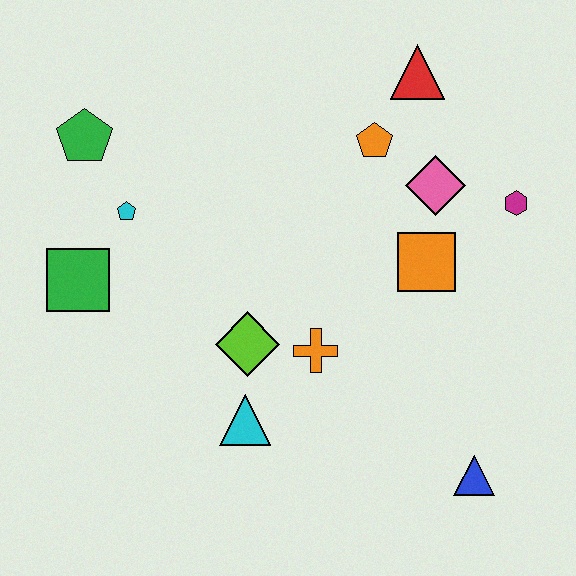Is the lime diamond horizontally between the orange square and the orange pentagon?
No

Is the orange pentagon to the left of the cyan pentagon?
No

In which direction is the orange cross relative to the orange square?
The orange cross is to the left of the orange square.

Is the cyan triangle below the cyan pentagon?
Yes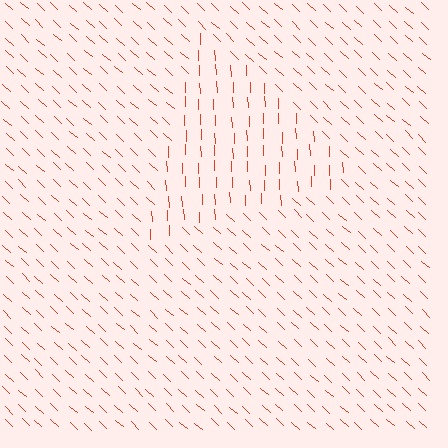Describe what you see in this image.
The image is filled with small red line segments. A triangle region in the image has lines oriented differently from the surrounding lines, creating a visible texture boundary.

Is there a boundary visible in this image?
Yes, there is a texture boundary formed by a change in line orientation.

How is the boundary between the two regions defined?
The boundary is defined purely by a change in line orientation (approximately 45 degrees difference). All lines are the same color and thickness.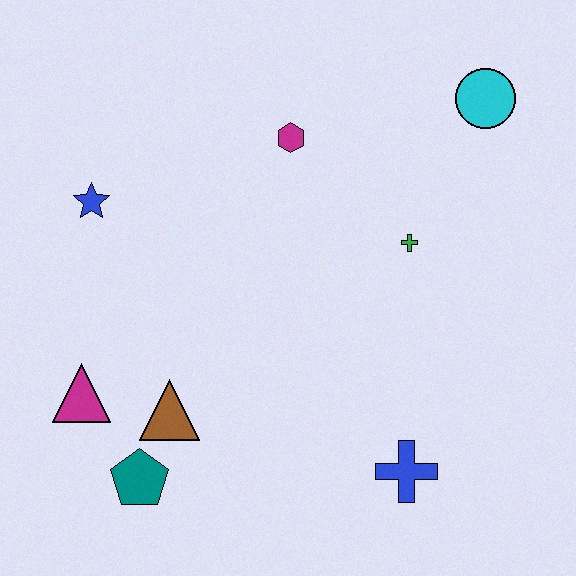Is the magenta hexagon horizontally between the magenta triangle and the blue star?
No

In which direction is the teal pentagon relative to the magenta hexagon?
The teal pentagon is below the magenta hexagon.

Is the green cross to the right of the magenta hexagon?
Yes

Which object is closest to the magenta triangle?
The brown triangle is closest to the magenta triangle.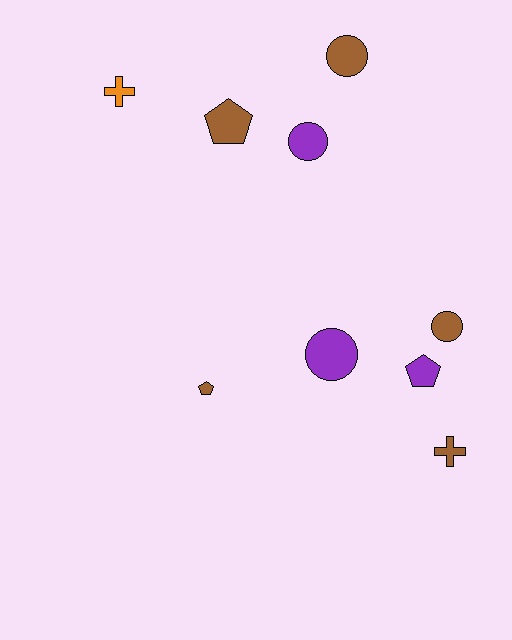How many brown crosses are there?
There is 1 brown cross.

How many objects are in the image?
There are 9 objects.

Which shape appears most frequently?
Circle, with 4 objects.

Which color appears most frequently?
Brown, with 5 objects.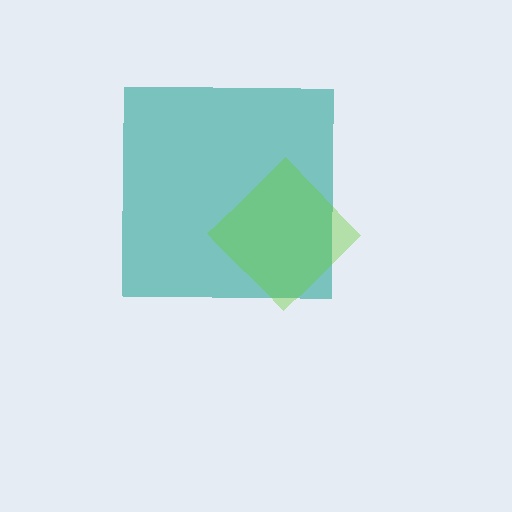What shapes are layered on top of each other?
The layered shapes are: a teal square, a lime diamond.